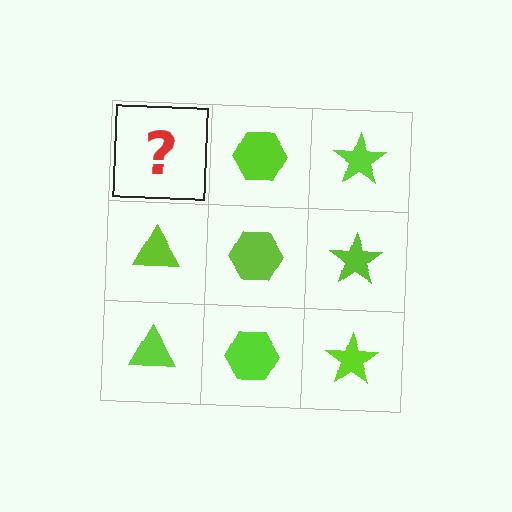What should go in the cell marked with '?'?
The missing cell should contain a lime triangle.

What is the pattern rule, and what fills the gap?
The rule is that each column has a consistent shape. The gap should be filled with a lime triangle.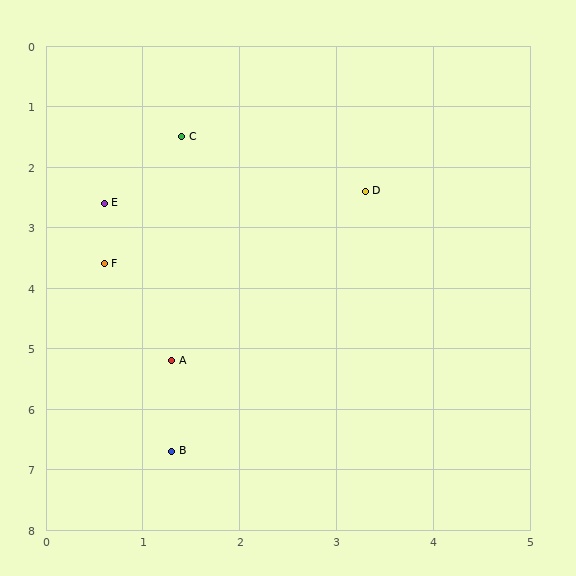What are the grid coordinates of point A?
Point A is at approximately (1.3, 5.2).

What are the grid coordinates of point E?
Point E is at approximately (0.6, 2.6).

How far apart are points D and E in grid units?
Points D and E are about 2.7 grid units apart.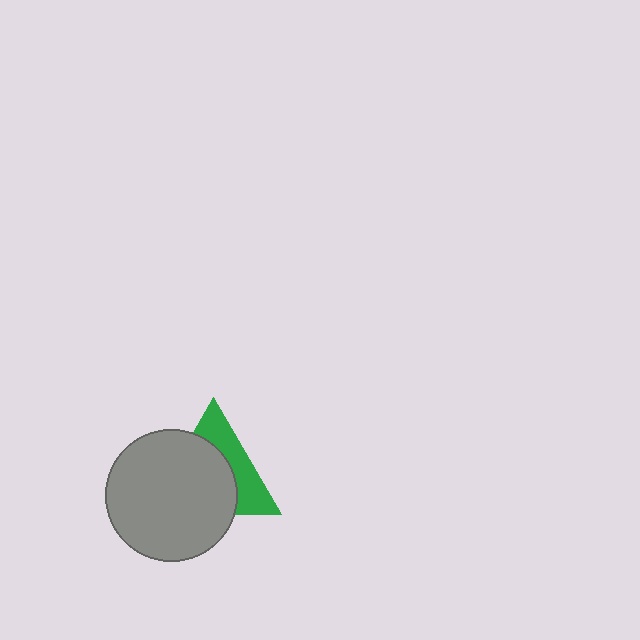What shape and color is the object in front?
The object in front is a gray circle.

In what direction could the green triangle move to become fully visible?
The green triangle could move toward the upper-right. That would shift it out from behind the gray circle entirely.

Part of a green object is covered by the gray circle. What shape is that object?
It is a triangle.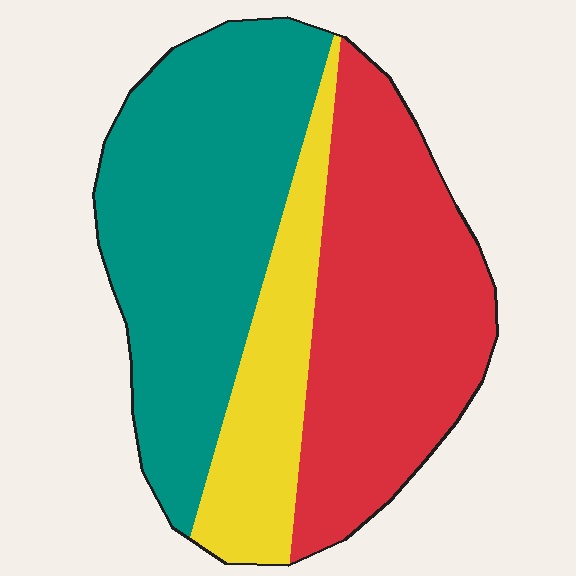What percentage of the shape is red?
Red takes up about two fifths (2/5) of the shape.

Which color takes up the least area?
Yellow, at roughly 20%.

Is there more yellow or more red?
Red.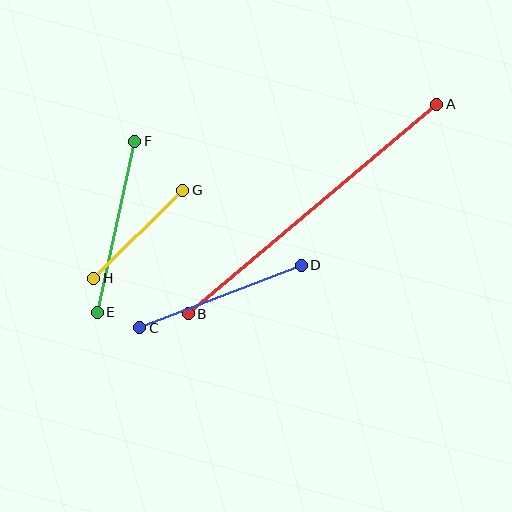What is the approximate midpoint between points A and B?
The midpoint is at approximately (313, 209) pixels.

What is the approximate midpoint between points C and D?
The midpoint is at approximately (221, 297) pixels.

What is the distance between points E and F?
The distance is approximately 175 pixels.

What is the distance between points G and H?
The distance is approximately 125 pixels.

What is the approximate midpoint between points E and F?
The midpoint is at approximately (116, 227) pixels.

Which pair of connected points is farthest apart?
Points A and B are farthest apart.